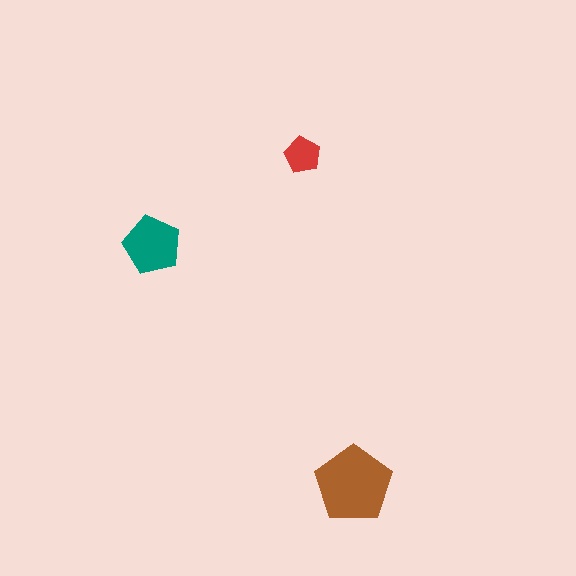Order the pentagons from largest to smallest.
the brown one, the teal one, the red one.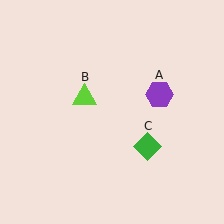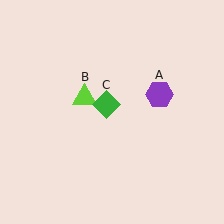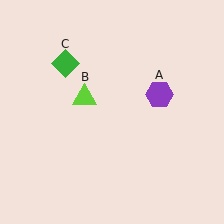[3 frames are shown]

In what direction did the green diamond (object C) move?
The green diamond (object C) moved up and to the left.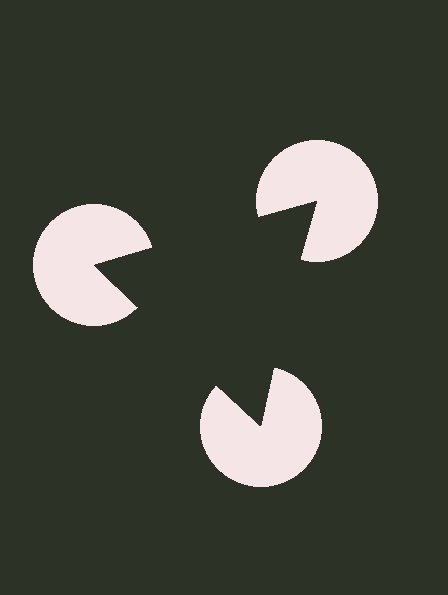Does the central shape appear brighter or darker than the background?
It typically appears slightly darker than the background, even though no actual brightness change is drawn.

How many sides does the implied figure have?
3 sides.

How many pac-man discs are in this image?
There are 3 — one at each vertex of the illusory triangle.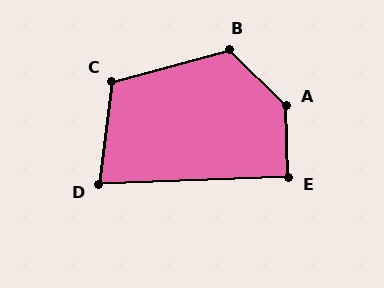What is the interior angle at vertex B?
Approximately 120 degrees (obtuse).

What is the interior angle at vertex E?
Approximately 91 degrees (approximately right).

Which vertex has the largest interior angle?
A, at approximately 136 degrees.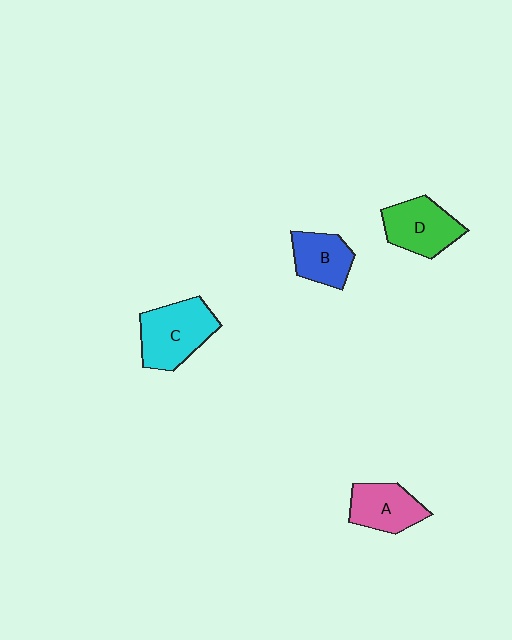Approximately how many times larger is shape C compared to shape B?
Approximately 1.5 times.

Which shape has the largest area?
Shape C (cyan).